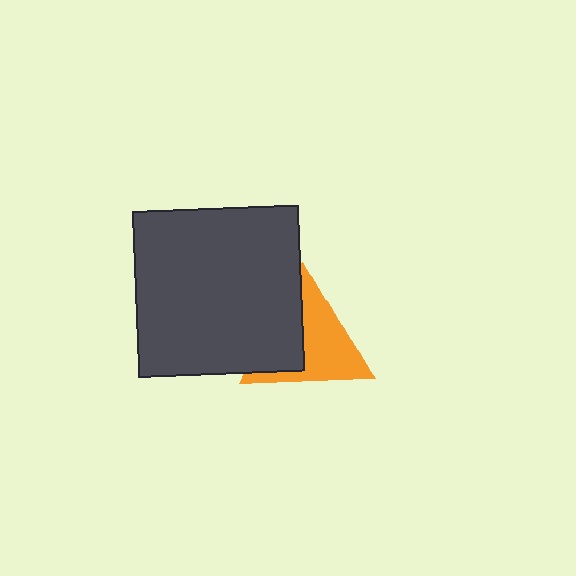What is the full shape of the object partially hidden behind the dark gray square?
The partially hidden object is an orange triangle.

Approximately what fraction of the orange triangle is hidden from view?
Roughly 39% of the orange triangle is hidden behind the dark gray square.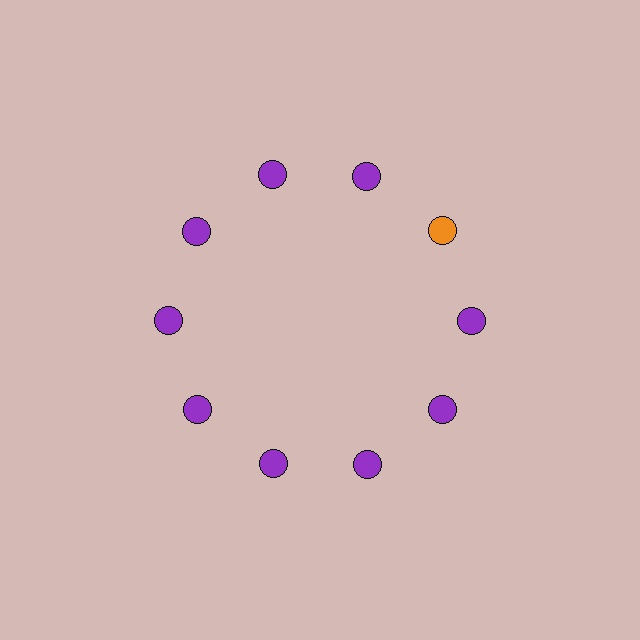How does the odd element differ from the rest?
It has a different color: orange instead of purple.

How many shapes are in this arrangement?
There are 10 shapes arranged in a ring pattern.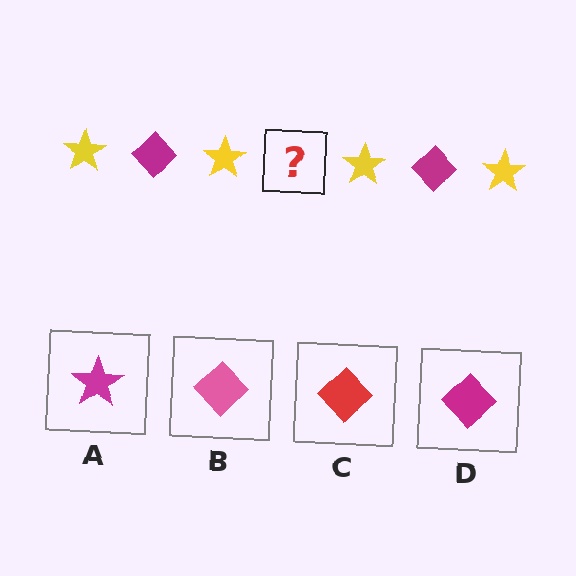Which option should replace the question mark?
Option D.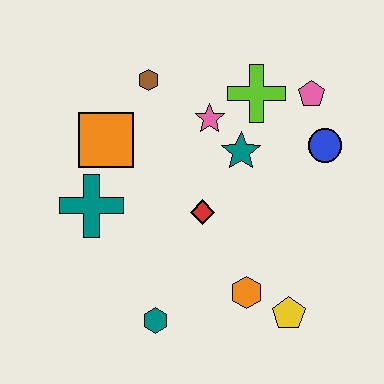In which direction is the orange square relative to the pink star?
The orange square is to the left of the pink star.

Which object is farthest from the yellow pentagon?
The brown hexagon is farthest from the yellow pentagon.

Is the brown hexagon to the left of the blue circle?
Yes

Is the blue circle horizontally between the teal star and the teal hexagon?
No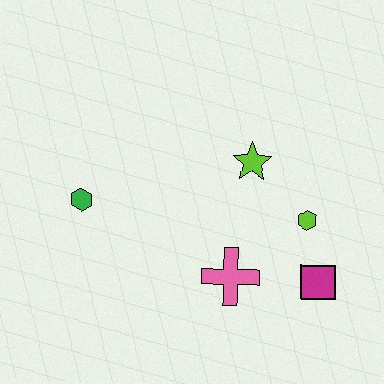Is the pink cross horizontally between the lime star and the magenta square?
No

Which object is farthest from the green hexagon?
The magenta square is farthest from the green hexagon.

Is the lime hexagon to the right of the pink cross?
Yes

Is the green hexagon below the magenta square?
No